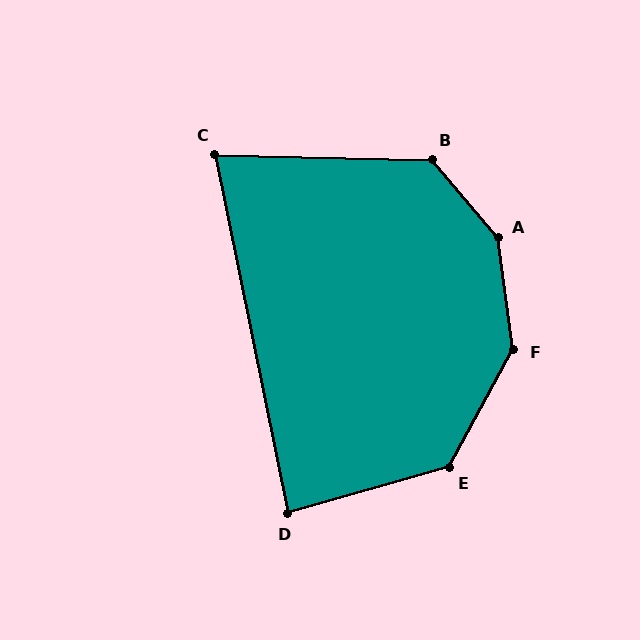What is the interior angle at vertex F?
Approximately 143 degrees (obtuse).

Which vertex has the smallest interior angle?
C, at approximately 77 degrees.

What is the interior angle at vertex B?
Approximately 131 degrees (obtuse).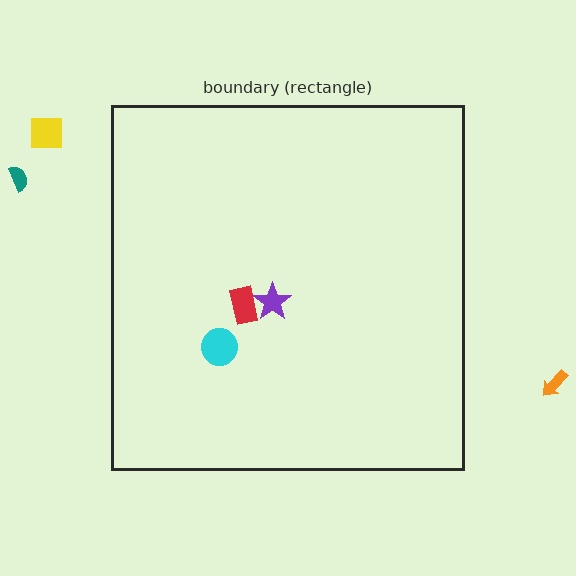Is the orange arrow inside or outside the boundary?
Outside.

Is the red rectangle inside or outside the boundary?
Inside.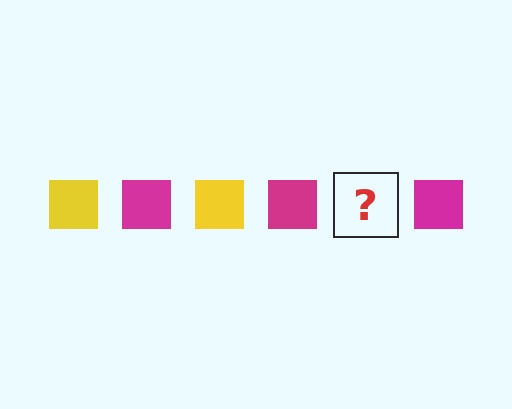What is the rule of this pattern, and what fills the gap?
The rule is that the pattern cycles through yellow, magenta squares. The gap should be filled with a yellow square.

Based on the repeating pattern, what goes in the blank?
The blank should be a yellow square.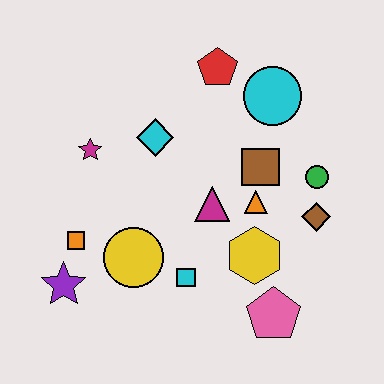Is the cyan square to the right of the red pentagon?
No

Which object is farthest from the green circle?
The purple star is farthest from the green circle.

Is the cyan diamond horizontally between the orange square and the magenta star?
No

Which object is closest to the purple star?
The orange square is closest to the purple star.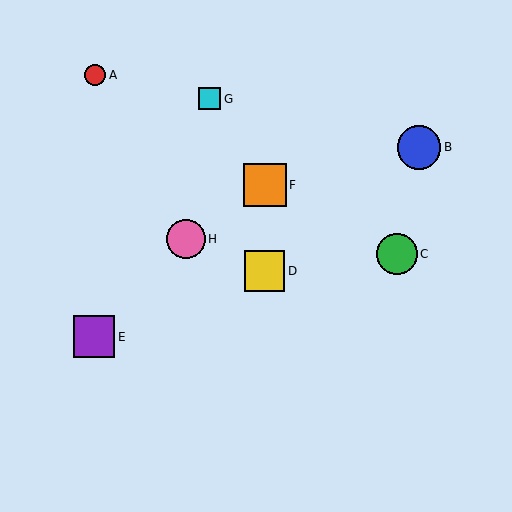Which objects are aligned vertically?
Objects D, F are aligned vertically.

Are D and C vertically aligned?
No, D is at x≈265 and C is at x≈397.